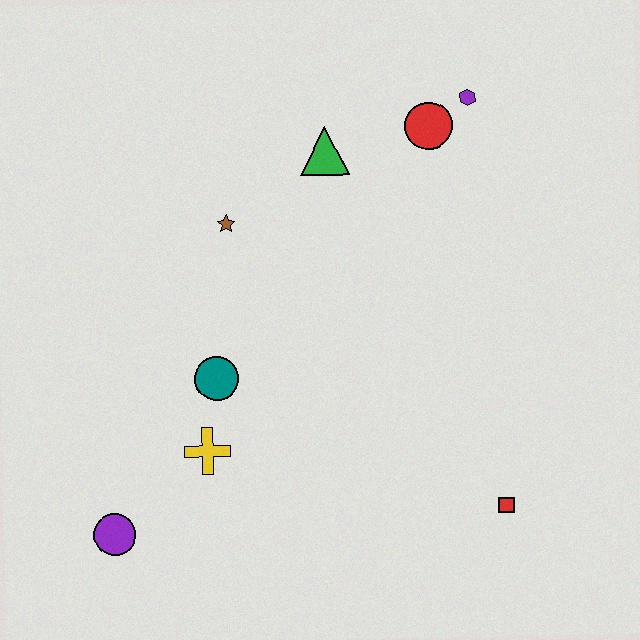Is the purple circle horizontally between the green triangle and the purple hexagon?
No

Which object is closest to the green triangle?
The red circle is closest to the green triangle.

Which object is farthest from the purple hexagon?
The purple circle is farthest from the purple hexagon.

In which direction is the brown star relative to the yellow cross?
The brown star is above the yellow cross.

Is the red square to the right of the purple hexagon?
Yes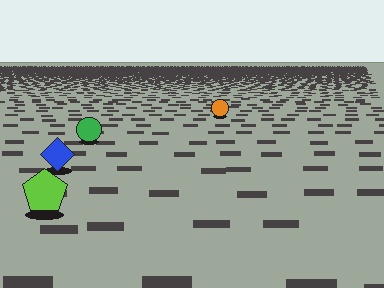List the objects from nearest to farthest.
From nearest to farthest: the lime pentagon, the blue diamond, the green circle, the orange circle.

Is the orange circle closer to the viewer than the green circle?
No. The green circle is closer — you can tell from the texture gradient: the ground texture is coarser near it.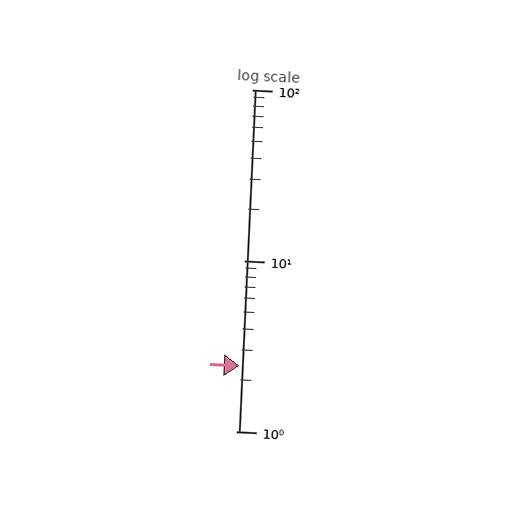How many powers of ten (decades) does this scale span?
The scale spans 2 decades, from 1 to 100.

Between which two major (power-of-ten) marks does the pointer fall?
The pointer is between 1 and 10.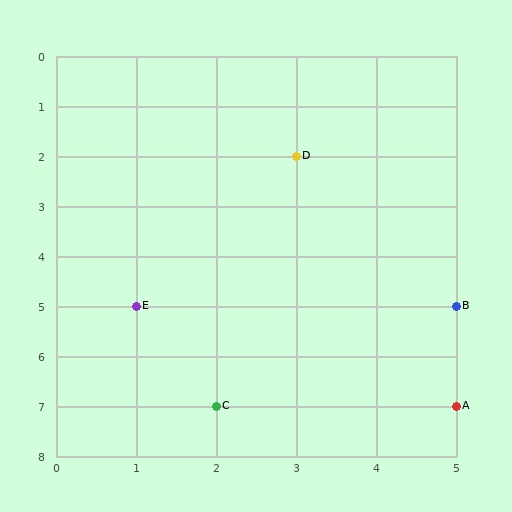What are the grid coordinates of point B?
Point B is at grid coordinates (5, 5).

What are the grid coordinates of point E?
Point E is at grid coordinates (1, 5).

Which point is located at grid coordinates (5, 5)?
Point B is at (5, 5).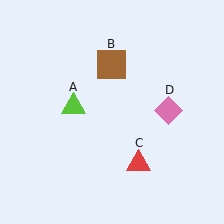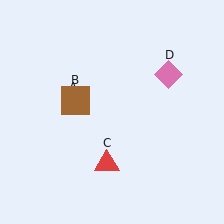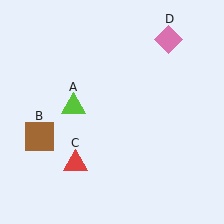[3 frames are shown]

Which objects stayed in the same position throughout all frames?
Lime triangle (object A) remained stationary.